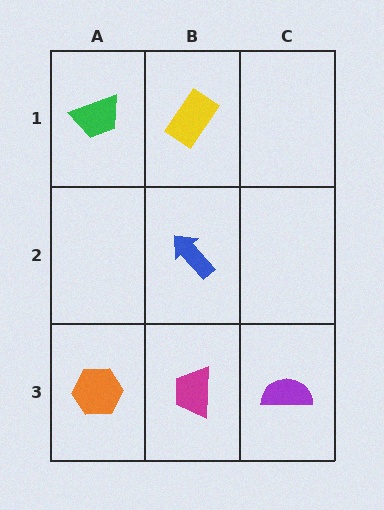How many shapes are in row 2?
1 shape.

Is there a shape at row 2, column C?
No, that cell is empty.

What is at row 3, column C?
A purple semicircle.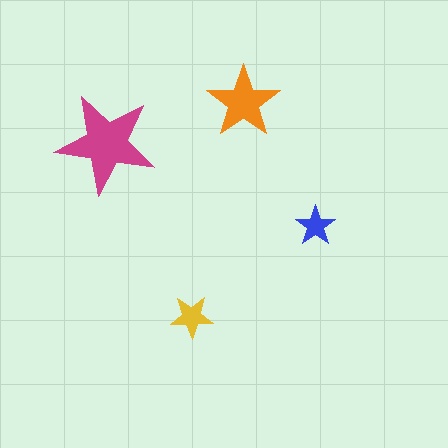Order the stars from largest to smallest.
the magenta one, the orange one, the yellow one, the blue one.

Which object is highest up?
The orange star is topmost.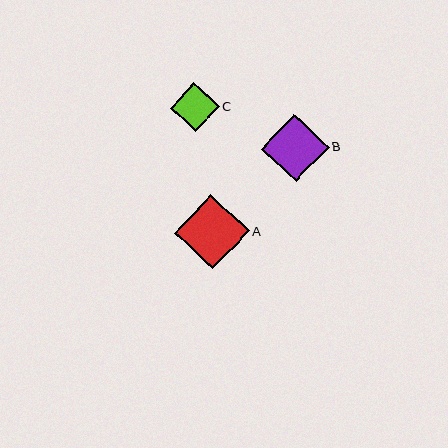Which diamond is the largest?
Diamond A is the largest with a size of approximately 75 pixels.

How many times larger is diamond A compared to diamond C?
Diamond A is approximately 1.5 times the size of diamond C.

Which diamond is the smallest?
Diamond C is the smallest with a size of approximately 49 pixels.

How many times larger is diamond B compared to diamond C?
Diamond B is approximately 1.4 times the size of diamond C.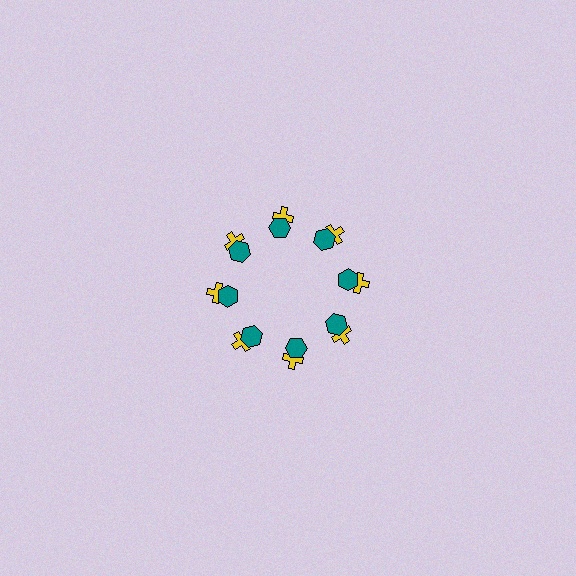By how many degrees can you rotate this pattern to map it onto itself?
The pattern maps onto itself every 45 degrees of rotation.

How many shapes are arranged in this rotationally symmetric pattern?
There are 16 shapes, arranged in 8 groups of 2.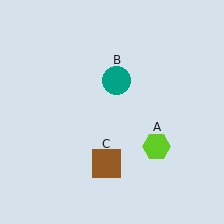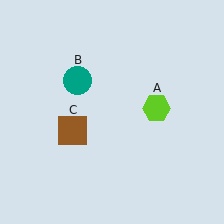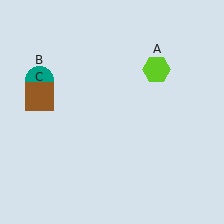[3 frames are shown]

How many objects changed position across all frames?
3 objects changed position: lime hexagon (object A), teal circle (object B), brown square (object C).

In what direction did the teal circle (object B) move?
The teal circle (object B) moved left.